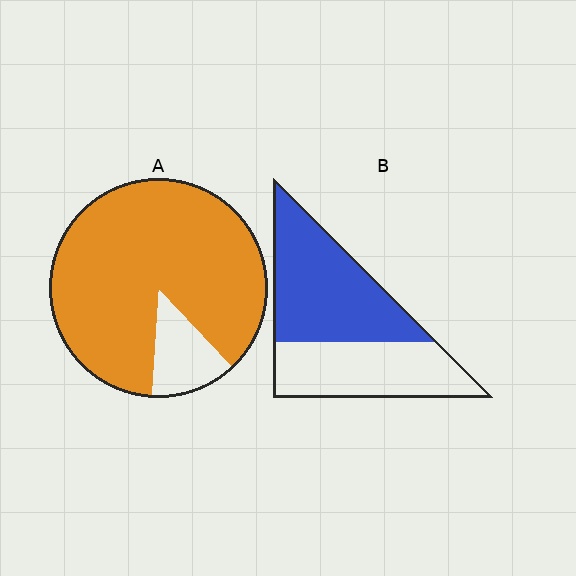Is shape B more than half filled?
Yes.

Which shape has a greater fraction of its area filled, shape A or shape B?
Shape A.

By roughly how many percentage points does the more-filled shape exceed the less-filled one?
By roughly 30 percentage points (A over B).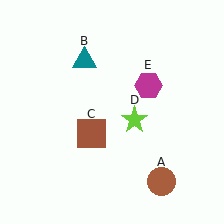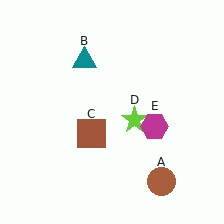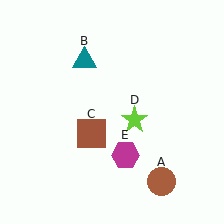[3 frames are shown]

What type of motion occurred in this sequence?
The magenta hexagon (object E) rotated clockwise around the center of the scene.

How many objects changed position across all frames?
1 object changed position: magenta hexagon (object E).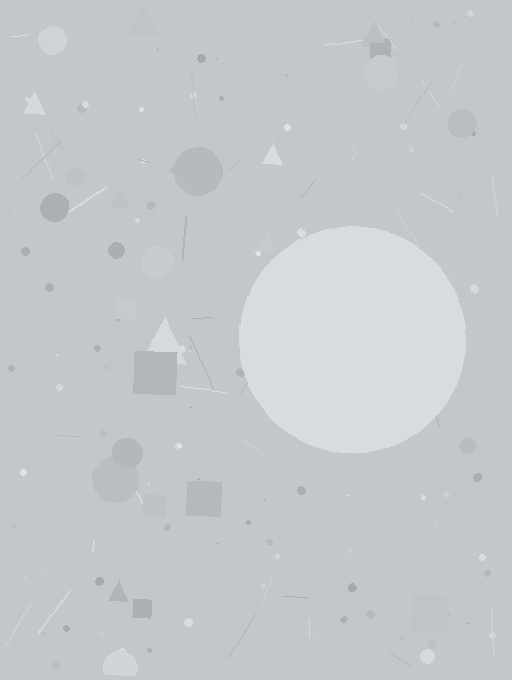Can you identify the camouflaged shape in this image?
The camouflaged shape is a circle.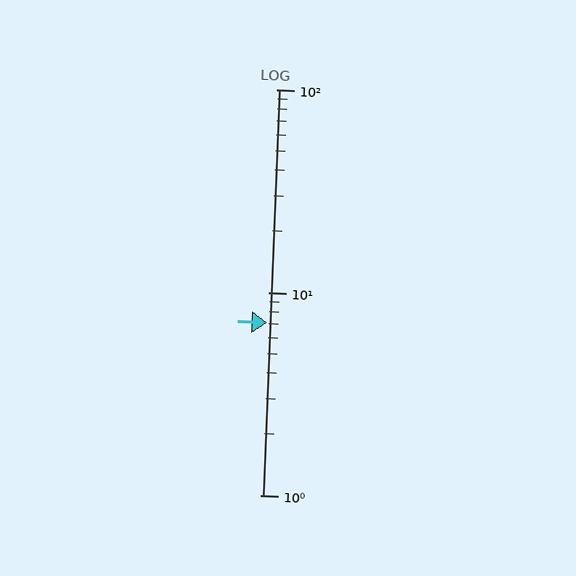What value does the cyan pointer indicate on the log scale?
The pointer indicates approximately 7.1.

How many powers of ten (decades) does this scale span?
The scale spans 2 decades, from 1 to 100.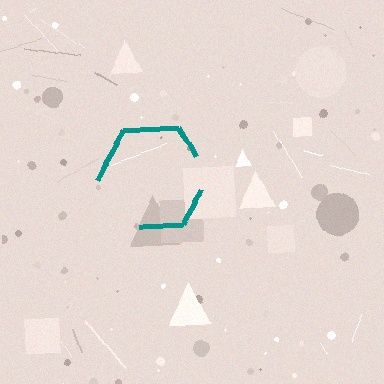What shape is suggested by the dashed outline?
The dashed outline suggests a hexagon.